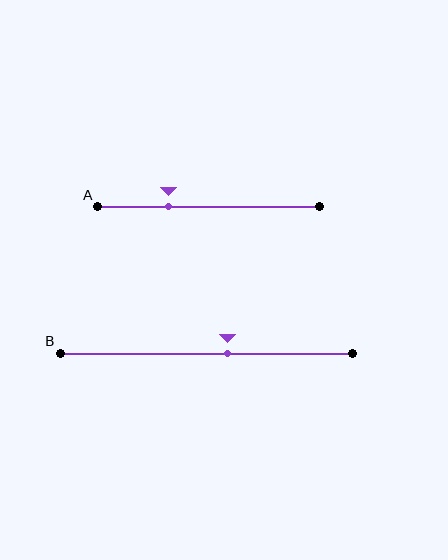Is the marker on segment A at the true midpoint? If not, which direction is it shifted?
No, the marker on segment A is shifted to the left by about 18% of the segment length.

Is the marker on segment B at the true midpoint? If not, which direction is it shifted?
No, the marker on segment B is shifted to the right by about 7% of the segment length.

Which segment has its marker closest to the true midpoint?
Segment B has its marker closest to the true midpoint.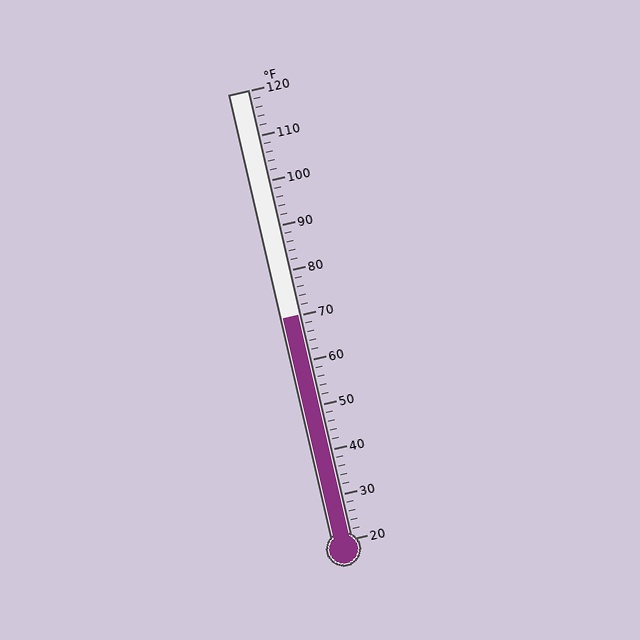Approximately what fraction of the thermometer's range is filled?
The thermometer is filled to approximately 50% of its range.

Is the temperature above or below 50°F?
The temperature is above 50°F.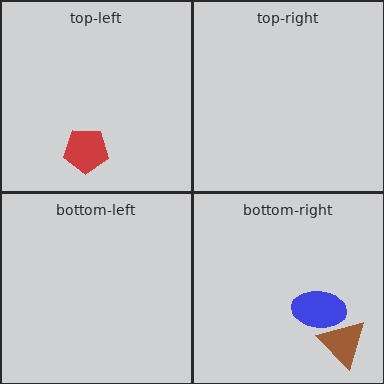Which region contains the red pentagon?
The top-left region.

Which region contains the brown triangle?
The bottom-right region.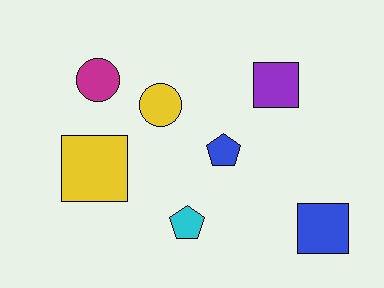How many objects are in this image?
There are 7 objects.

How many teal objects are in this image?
There are no teal objects.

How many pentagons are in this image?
There are 2 pentagons.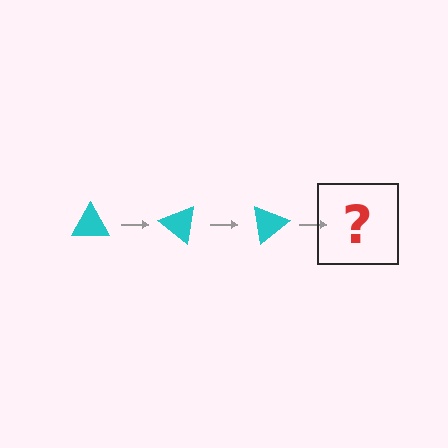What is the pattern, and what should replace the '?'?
The pattern is that the triangle rotates 40 degrees each step. The '?' should be a cyan triangle rotated 120 degrees.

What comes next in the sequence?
The next element should be a cyan triangle rotated 120 degrees.